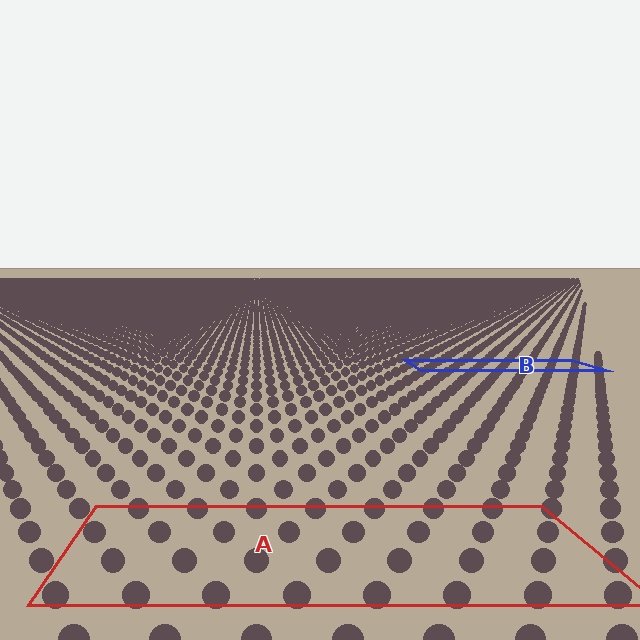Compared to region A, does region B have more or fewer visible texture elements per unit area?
Region B has more texture elements per unit area — they are packed more densely because it is farther away.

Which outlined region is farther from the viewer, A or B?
Region B is farther from the viewer — the texture elements inside it appear smaller and more densely packed.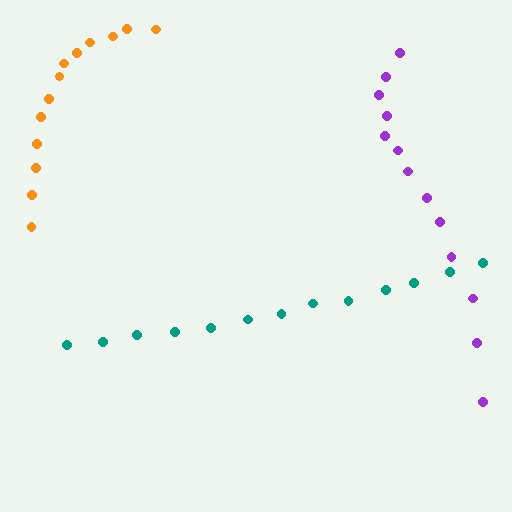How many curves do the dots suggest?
There are 3 distinct paths.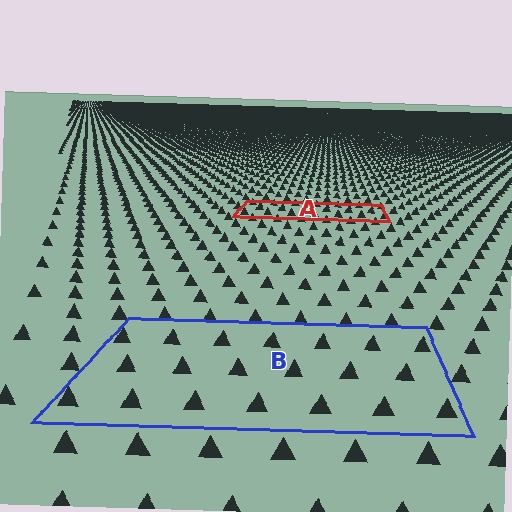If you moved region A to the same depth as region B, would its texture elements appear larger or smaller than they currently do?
They would appear larger. At a closer depth, the same texture elements are projected at a bigger on-screen size.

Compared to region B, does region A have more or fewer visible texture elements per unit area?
Region A has more texture elements per unit area — they are packed more densely because it is farther away.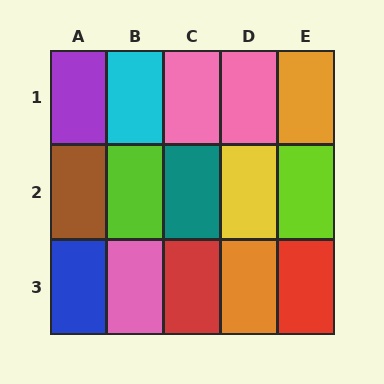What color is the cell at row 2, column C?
Teal.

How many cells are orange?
2 cells are orange.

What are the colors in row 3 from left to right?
Blue, pink, red, orange, red.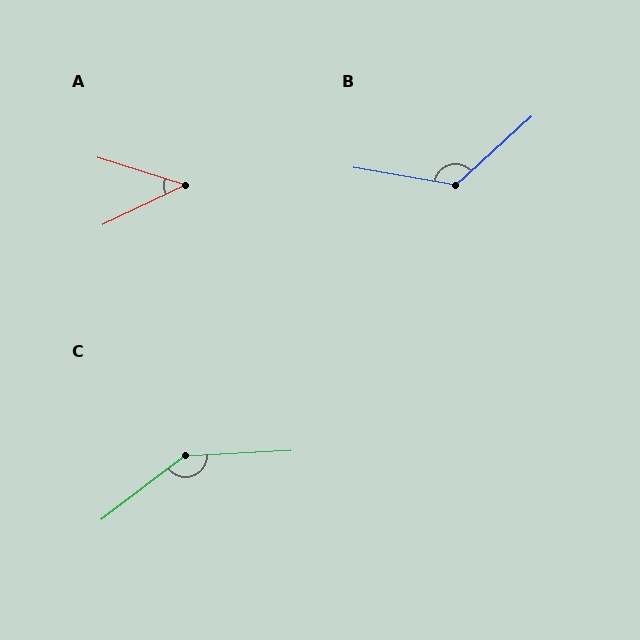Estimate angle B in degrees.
Approximately 128 degrees.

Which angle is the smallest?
A, at approximately 42 degrees.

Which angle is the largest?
C, at approximately 145 degrees.